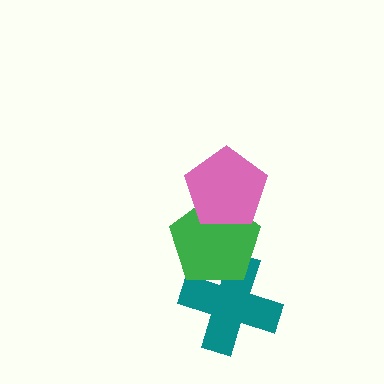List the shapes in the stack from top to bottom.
From top to bottom: the pink pentagon, the green pentagon, the teal cross.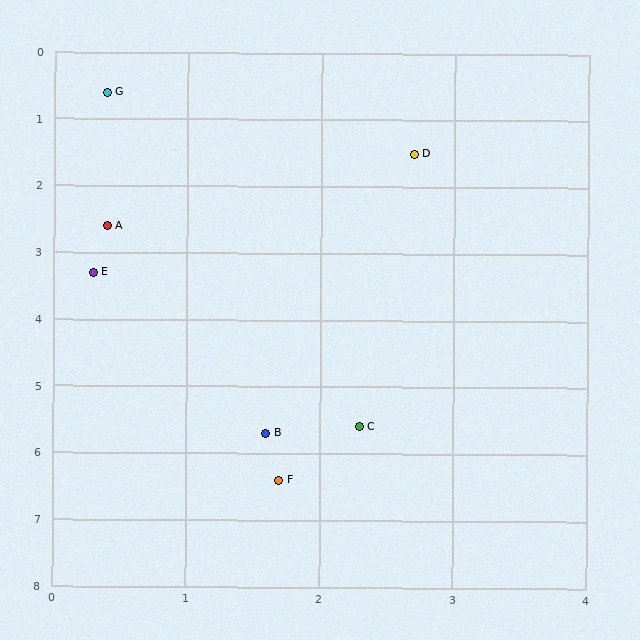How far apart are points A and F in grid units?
Points A and F are about 4.0 grid units apart.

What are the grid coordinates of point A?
Point A is at approximately (0.4, 2.6).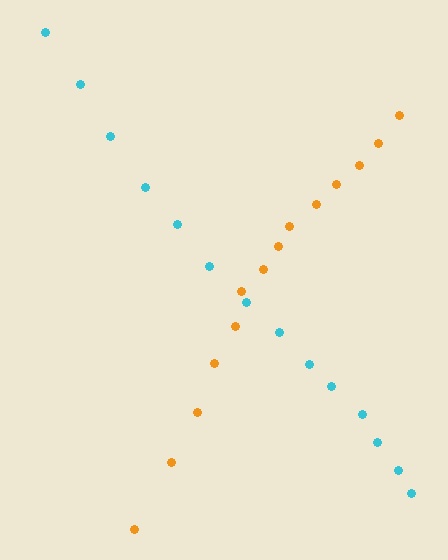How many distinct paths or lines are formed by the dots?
There are 2 distinct paths.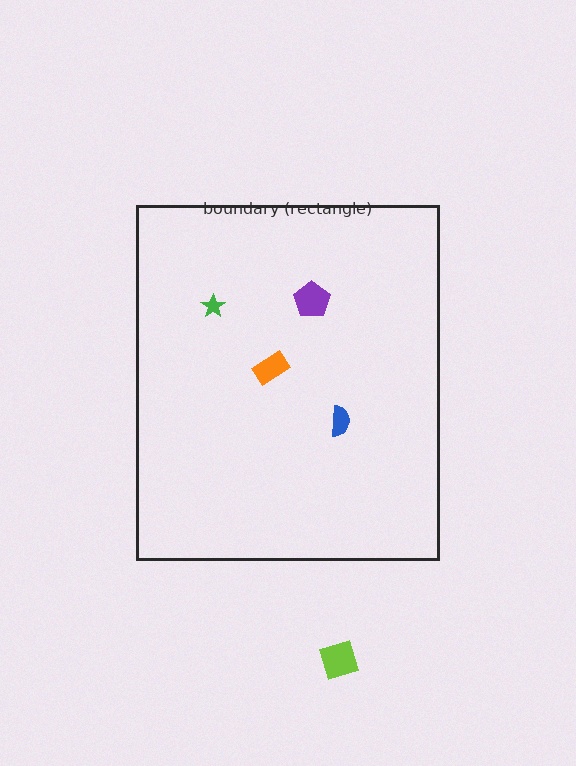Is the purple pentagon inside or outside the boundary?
Inside.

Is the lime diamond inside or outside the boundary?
Outside.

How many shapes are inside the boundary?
4 inside, 1 outside.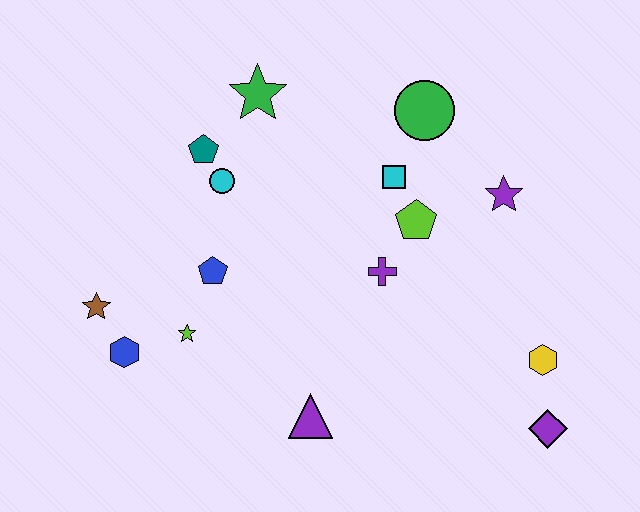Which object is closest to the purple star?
The lime pentagon is closest to the purple star.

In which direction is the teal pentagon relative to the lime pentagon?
The teal pentagon is to the left of the lime pentagon.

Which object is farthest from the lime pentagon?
The brown star is farthest from the lime pentagon.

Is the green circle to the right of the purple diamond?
No